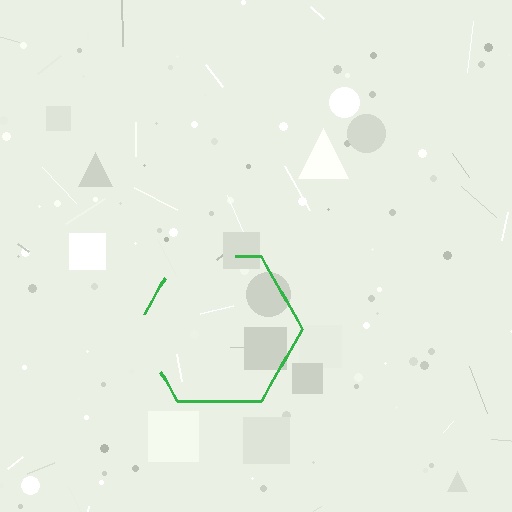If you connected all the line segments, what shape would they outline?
They would outline a hexagon.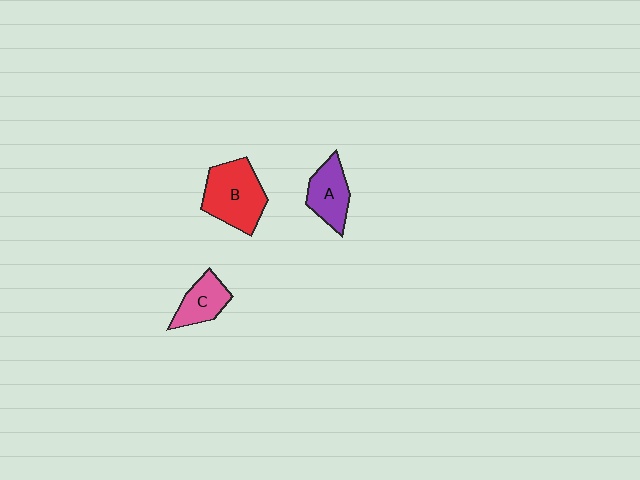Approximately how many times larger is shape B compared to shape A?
Approximately 1.5 times.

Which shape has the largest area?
Shape B (red).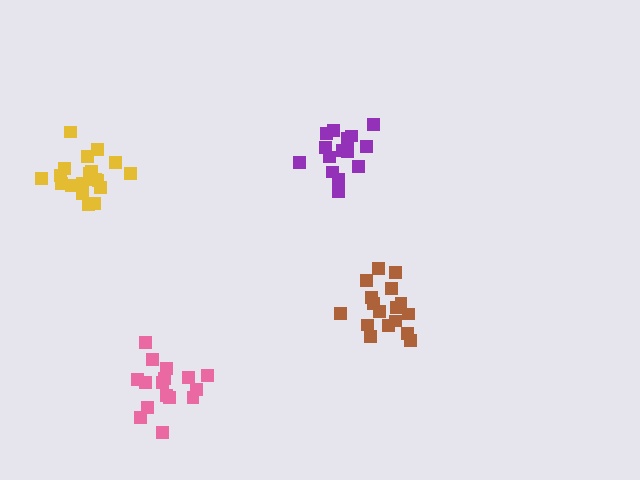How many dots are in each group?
Group 1: 19 dots, Group 2: 17 dots, Group 3: 16 dots, Group 4: 15 dots (67 total).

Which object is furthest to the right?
The brown cluster is rightmost.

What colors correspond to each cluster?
The clusters are colored: yellow, brown, pink, purple.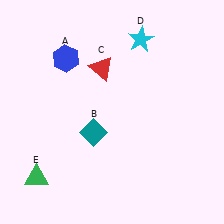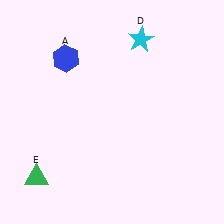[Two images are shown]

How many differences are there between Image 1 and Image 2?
There are 2 differences between the two images.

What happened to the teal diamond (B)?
The teal diamond (B) was removed in Image 2. It was in the bottom-left area of Image 1.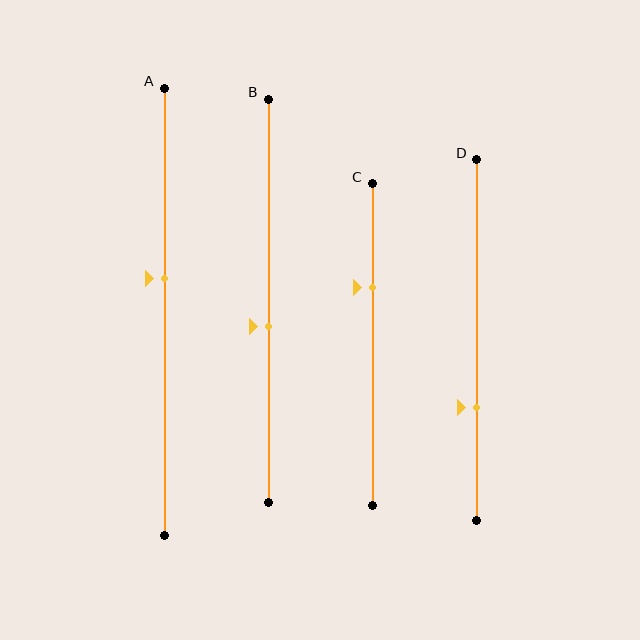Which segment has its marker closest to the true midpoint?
Segment B has its marker closest to the true midpoint.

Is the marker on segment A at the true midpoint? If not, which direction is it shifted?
No, the marker on segment A is shifted upward by about 7% of the segment length.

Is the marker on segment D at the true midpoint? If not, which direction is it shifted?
No, the marker on segment D is shifted downward by about 19% of the segment length.